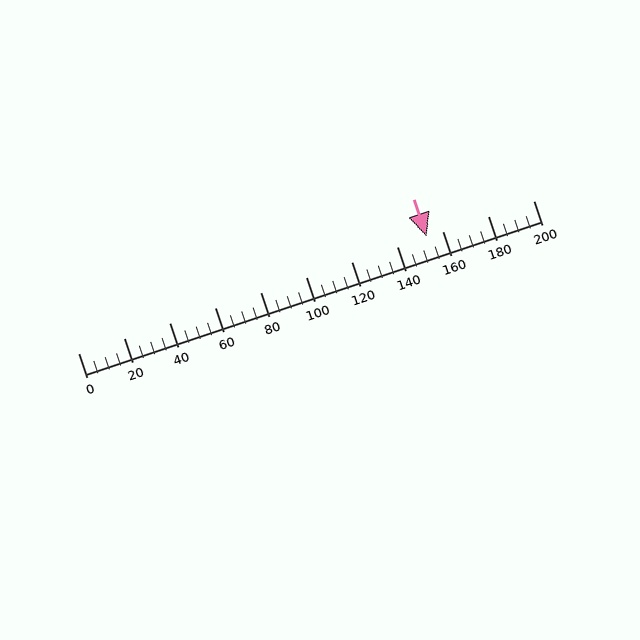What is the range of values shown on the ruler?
The ruler shows values from 0 to 200.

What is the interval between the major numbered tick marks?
The major tick marks are spaced 20 units apart.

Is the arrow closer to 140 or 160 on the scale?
The arrow is closer to 160.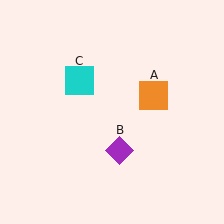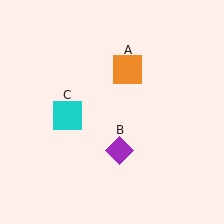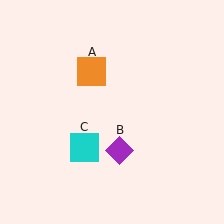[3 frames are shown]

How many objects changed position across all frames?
2 objects changed position: orange square (object A), cyan square (object C).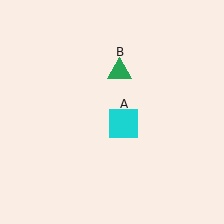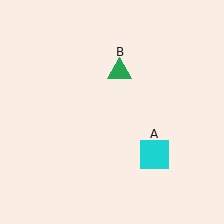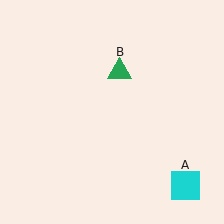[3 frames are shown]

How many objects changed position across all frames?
1 object changed position: cyan square (object A).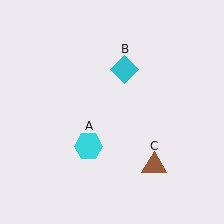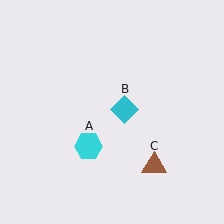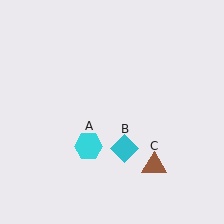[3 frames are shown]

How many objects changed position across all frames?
1 object changed position: cyan diamond (object B).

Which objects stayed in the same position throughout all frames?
Cyan hexagon (object A) and brown triangle (object C) remained stationary.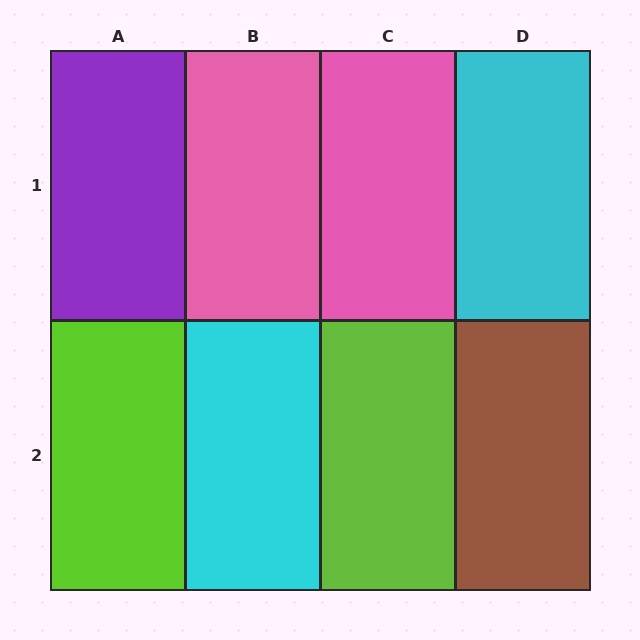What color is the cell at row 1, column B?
Pink.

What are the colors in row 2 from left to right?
Lime, cyan, lime, brown.